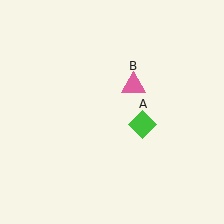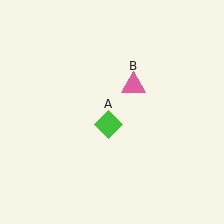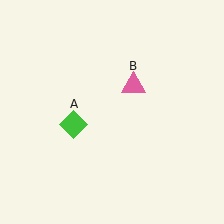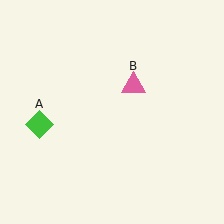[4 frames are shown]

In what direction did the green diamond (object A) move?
The green diamond (object A) moved left.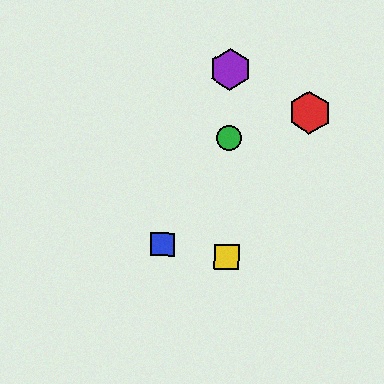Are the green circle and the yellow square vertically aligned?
Yes, both are at x≈229.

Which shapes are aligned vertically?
The green circle, the yellow square, the purple hexagon are aligned vertically.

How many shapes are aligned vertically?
3 shapes (the green circle, the yellow square, the purple hexagon) are aligned vertically.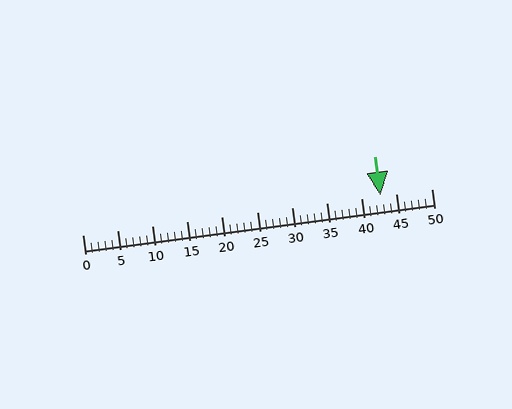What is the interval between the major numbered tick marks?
The major tick marks are spaced 5 units apart.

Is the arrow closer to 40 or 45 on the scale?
The arrow is closer to 45.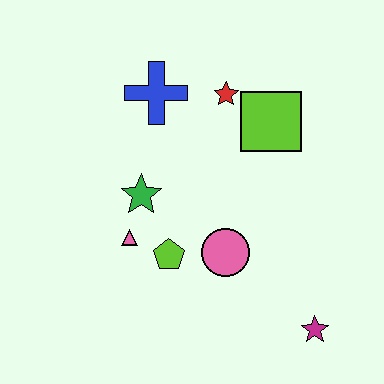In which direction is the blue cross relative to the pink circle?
The blue cross is above the pink circle.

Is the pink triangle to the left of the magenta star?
Yes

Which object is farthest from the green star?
The magenta star is farthest from the green star.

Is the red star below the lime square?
No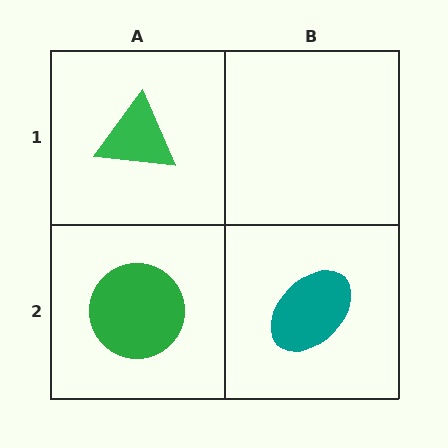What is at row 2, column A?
A green circle.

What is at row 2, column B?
A teal ellipse.